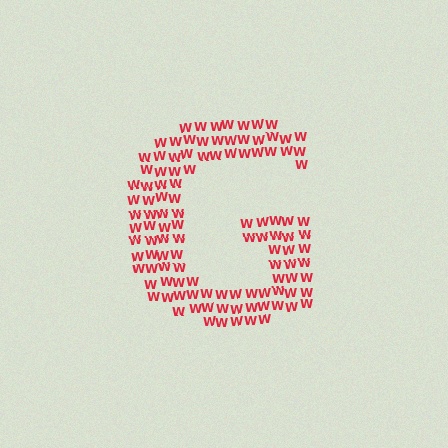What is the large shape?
The large shape is the letter G.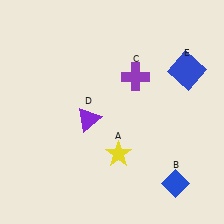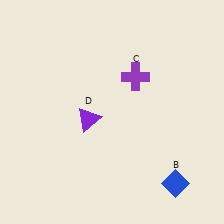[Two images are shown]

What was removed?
The blue square (E), the yellow star (A) were removed in Image 2.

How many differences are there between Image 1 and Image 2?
There are 2 differences between the two images.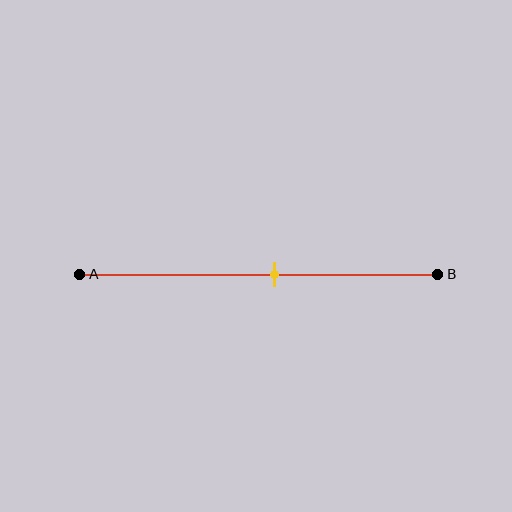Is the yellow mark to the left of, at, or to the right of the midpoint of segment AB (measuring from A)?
The yellow mark is to the right of the midpoint of segment AB.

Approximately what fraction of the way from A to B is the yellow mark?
The yellow mark is approximately 55% of the way from A to B.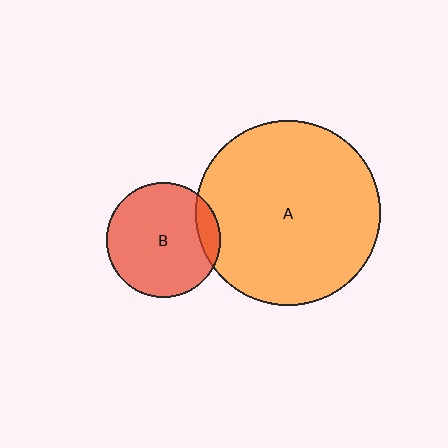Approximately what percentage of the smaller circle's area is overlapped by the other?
Approximately 10%.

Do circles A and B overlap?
Yes.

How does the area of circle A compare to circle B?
Approximately 2.6 times.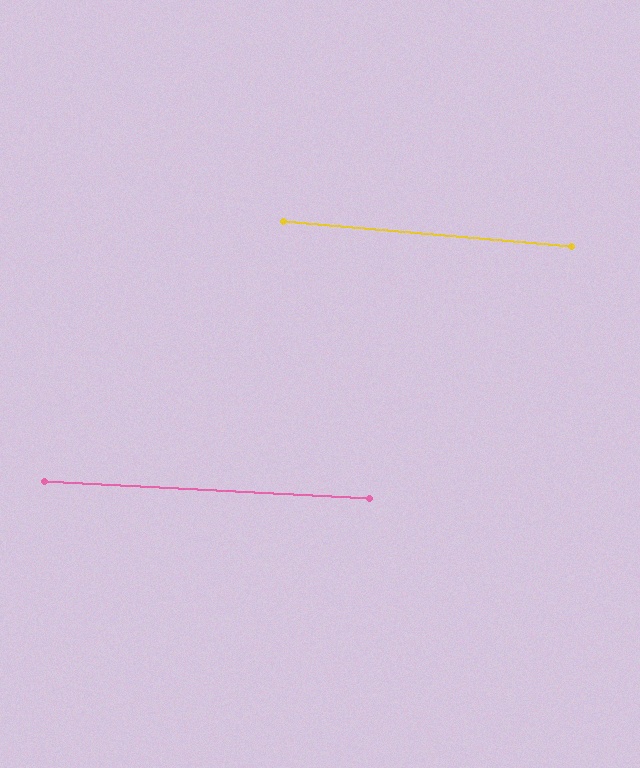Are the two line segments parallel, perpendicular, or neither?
Parallel — their directions differ by only 1.9°.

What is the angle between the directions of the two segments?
Approximately 2 degrees.